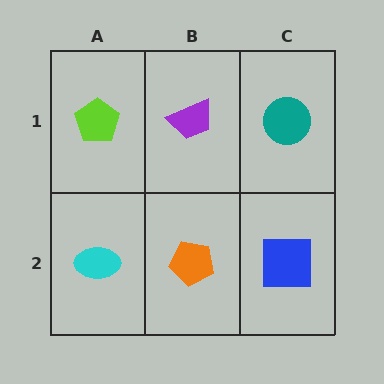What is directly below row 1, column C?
A blue square.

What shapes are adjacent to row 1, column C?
A blue square (row 2, column C), a purple trapezoid (row 1, column B).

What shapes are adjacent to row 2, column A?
A lime pentagon (row 1, column A), an orange pentagon (row 2, column B).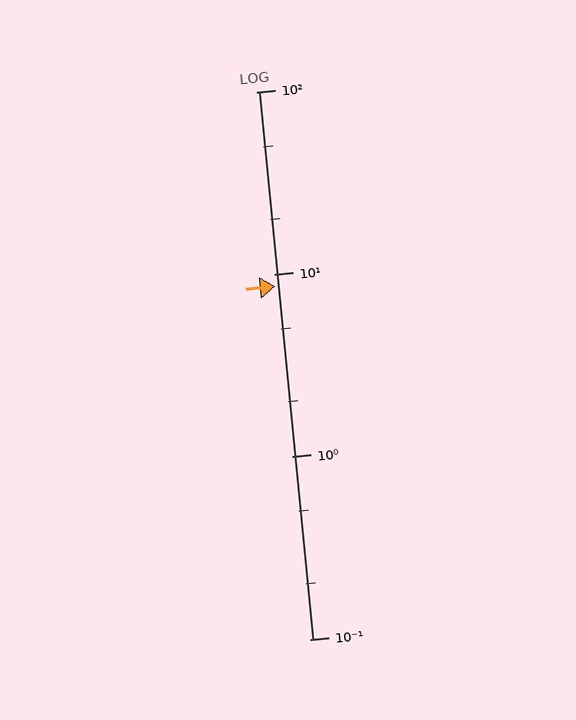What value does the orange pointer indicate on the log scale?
The pointer indicates approximately 8.6.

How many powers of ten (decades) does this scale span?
The scale spans 3 decades, from 0.1 to 100.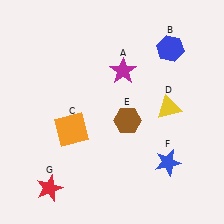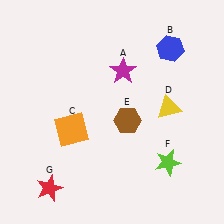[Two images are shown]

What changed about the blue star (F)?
In Image 1, F is blue. In Image 2, it changed to lime.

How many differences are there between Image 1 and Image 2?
There is 1 difference between the two images.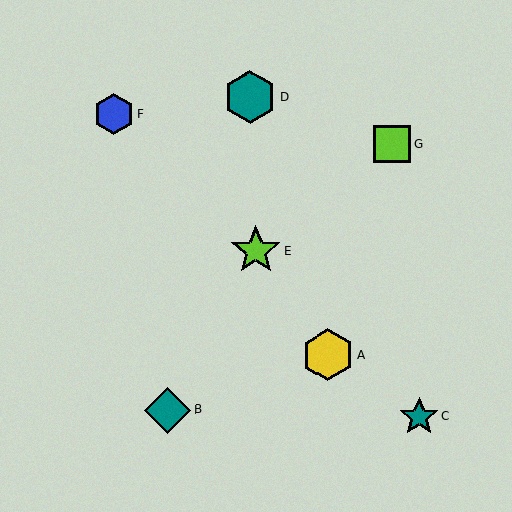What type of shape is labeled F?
Shape F is a blue hexagon.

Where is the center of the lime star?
The center of the lime star is at (256, 251).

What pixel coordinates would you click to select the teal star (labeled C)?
Click at (419, 416) to select the teal star C.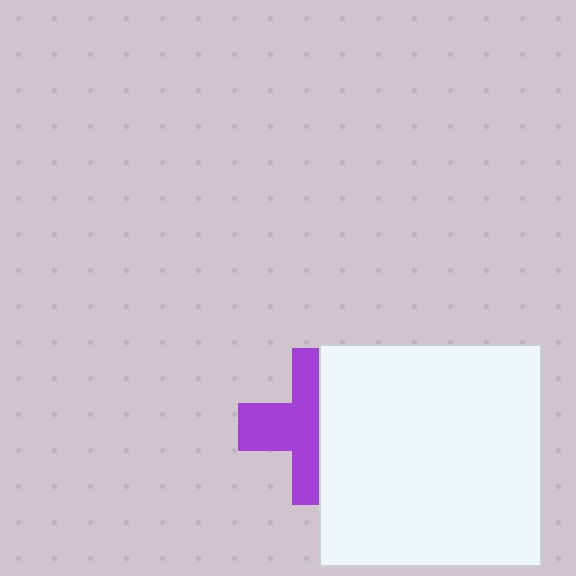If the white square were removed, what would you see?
You would see the complete purple cross.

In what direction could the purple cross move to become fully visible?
The purple cross could move left. That would shift it out from behind the white square entirely.